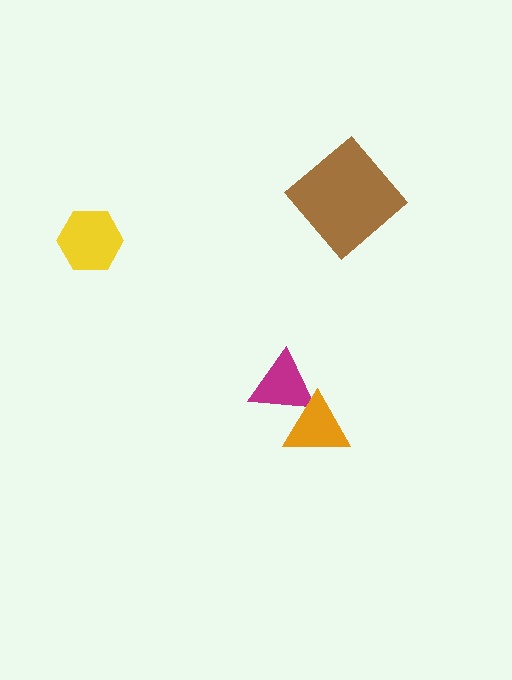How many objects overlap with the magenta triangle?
1 object overlaps with the magenta triangle.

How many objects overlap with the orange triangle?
1 object overlaps with the orange triangle.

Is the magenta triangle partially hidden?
Yes, it is partially covered by another shape.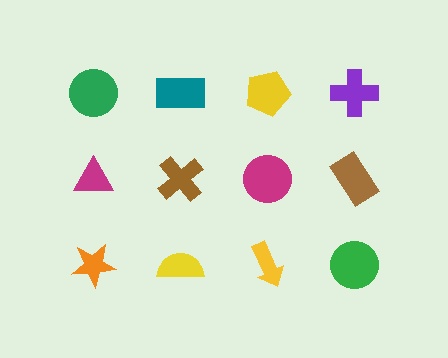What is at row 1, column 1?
A green circle.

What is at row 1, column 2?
A teal rectangle.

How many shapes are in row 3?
4 shapes.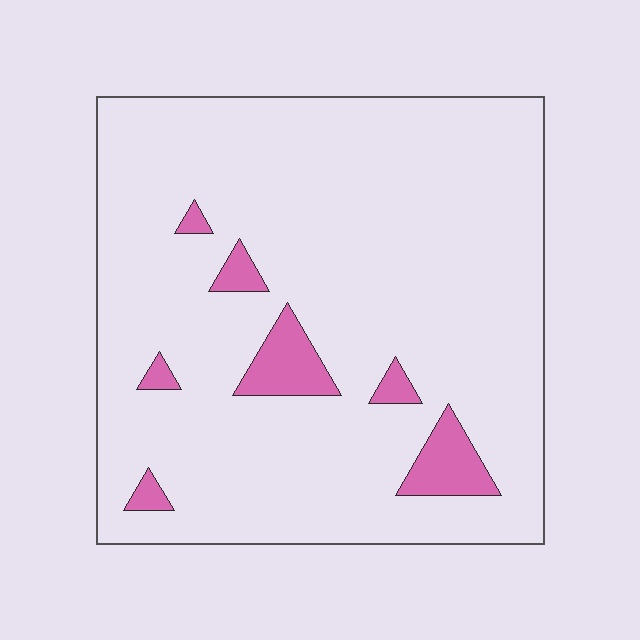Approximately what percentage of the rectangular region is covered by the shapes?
Approximately 10%.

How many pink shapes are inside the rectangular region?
7.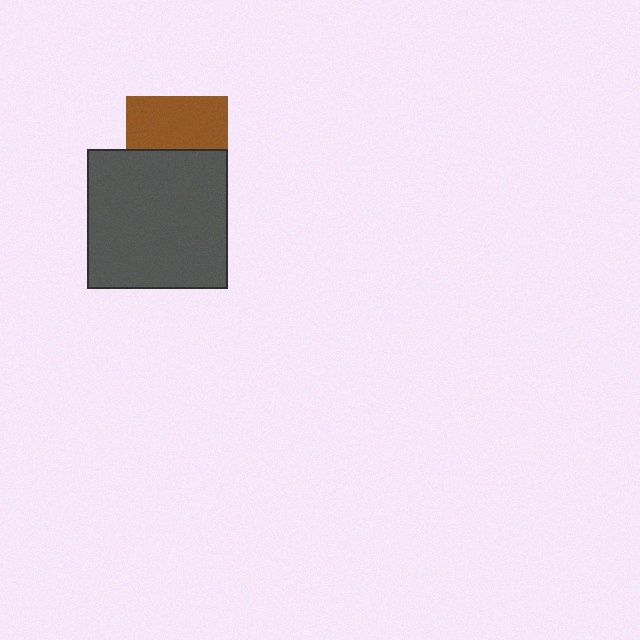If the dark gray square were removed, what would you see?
You would see the complete brown square.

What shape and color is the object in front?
The object in front is a dark gray square.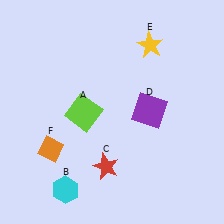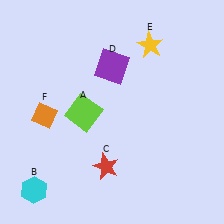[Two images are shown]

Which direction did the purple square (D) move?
The purple square (D) moved up.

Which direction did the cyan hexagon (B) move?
The cyan hexagon (B) moved left.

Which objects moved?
The objects that moved are: the cyan hexagon (B), the purple square (D), the orange diamond (F).